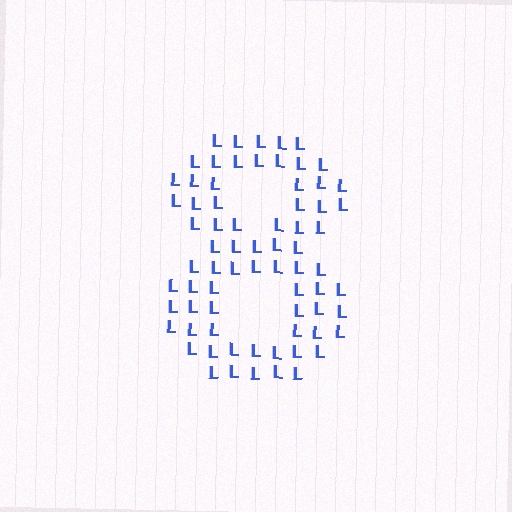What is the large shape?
The large shape is the digit 8.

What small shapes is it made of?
It is made of small letter L's.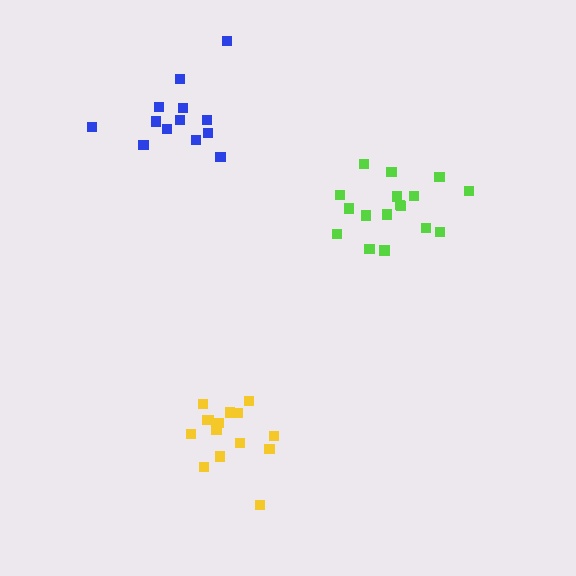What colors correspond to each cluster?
The clusters are colored: lime, blue, yellow.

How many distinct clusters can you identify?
There are 3 distinct clusters.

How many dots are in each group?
Group 1: 17 dots, Group 2: 13 dots, Group 3: 15 dots (45 total).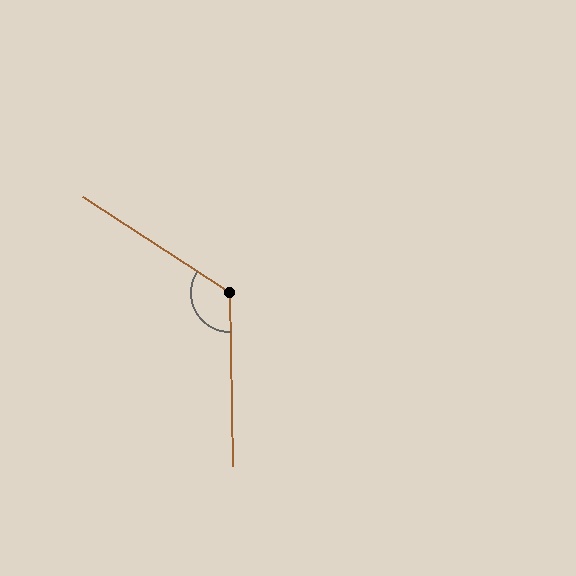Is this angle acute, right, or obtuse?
It is obtuse.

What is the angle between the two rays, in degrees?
Approximately 124 degrees.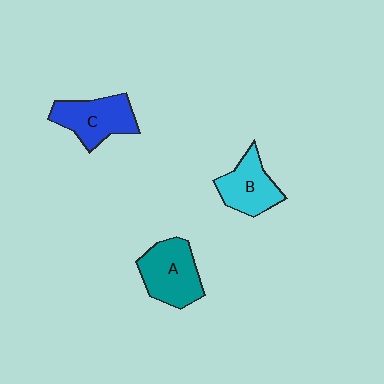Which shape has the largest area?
Shape A (teal).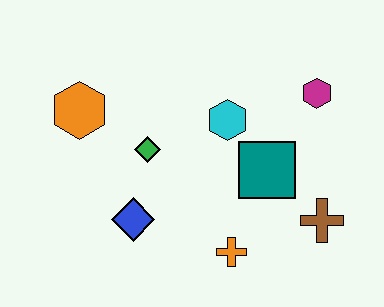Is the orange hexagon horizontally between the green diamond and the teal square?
No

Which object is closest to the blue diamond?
The green diamond is closest to the blue diamond.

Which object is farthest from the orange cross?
The orange hexagon is farthest from the orange cross.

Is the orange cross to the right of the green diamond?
Yes